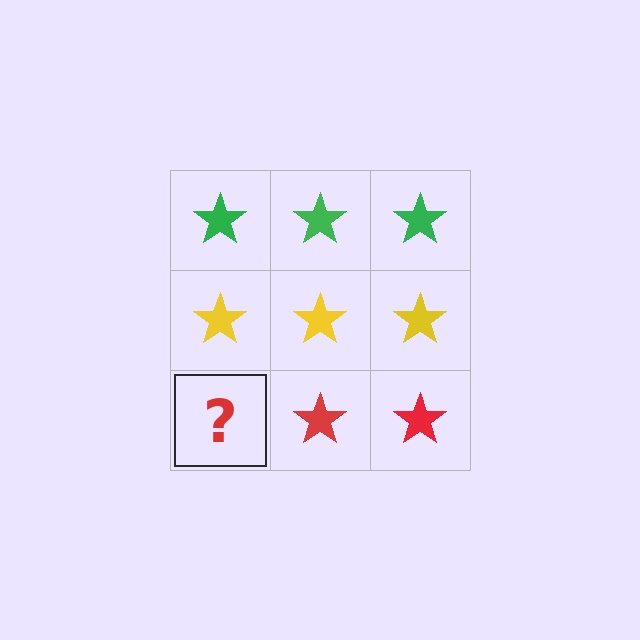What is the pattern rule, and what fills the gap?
The rule is that each row has a consistent color. The gap should be filled with a red star.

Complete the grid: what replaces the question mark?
The question mark should be replaced with a red star.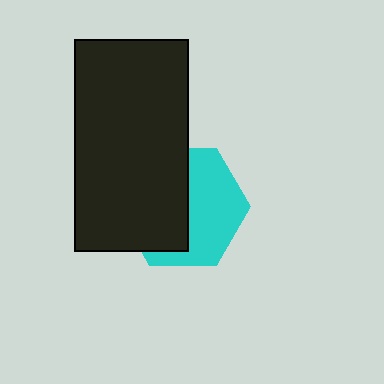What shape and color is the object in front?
The object in front is a black rectangle.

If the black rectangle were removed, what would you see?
You would see the complete cyan hexagon.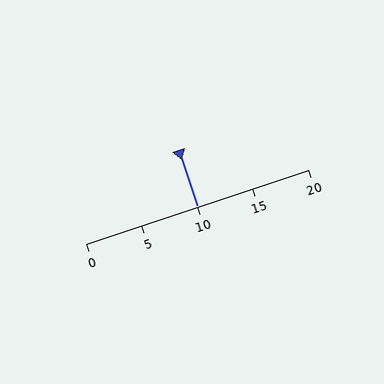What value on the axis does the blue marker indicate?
The marker indicates approximately 10.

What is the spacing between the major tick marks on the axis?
The major ticks are spaced 5 apart.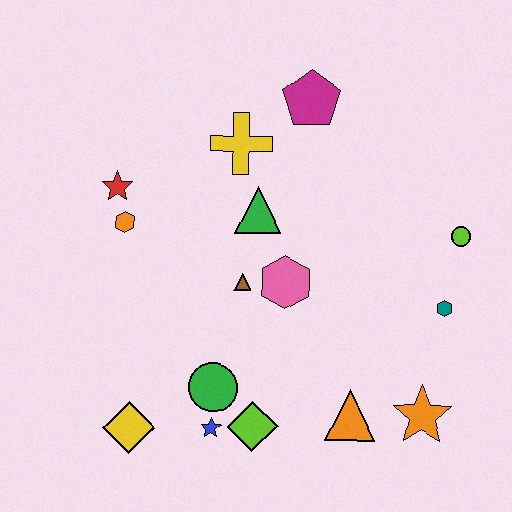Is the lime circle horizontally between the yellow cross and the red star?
No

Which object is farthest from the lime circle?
The yellow diamond is farthest from the lime circle.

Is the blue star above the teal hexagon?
No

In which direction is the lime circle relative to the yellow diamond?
The lime circle is to the right of the yellow diamond.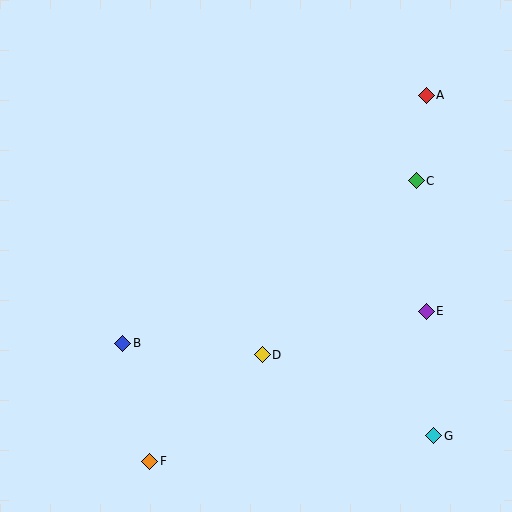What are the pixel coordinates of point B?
Point B is at (123, 343).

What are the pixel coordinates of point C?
Point C is at (416, 181).